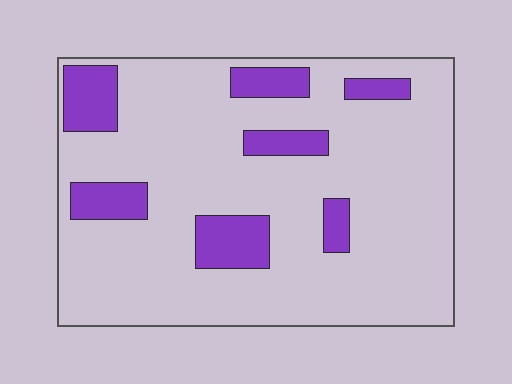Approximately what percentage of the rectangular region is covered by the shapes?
Approximately 15%.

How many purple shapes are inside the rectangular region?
7.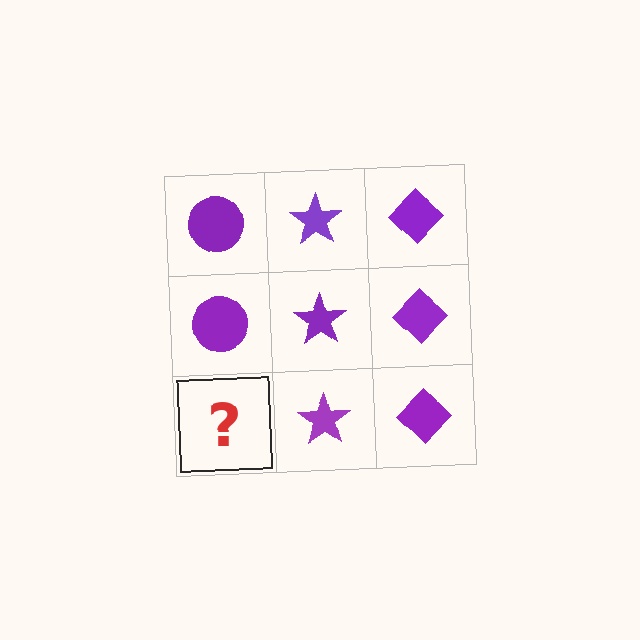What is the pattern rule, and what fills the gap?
The rule is that each column has a consistent shape. The gap should be filled with a purple circle.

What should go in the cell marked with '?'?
The missing cell should contain a purple circle.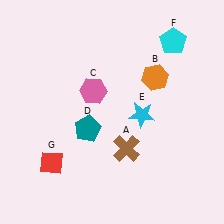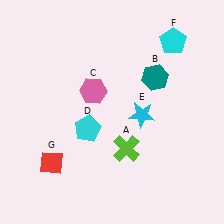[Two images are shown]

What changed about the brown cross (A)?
In Image 1, A is brown. In Image 2, it changed to lime.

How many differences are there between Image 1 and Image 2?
There are 3 differences between the two images.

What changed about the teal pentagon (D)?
In Image 1, D is teal. In Image 2, it changed to cyan.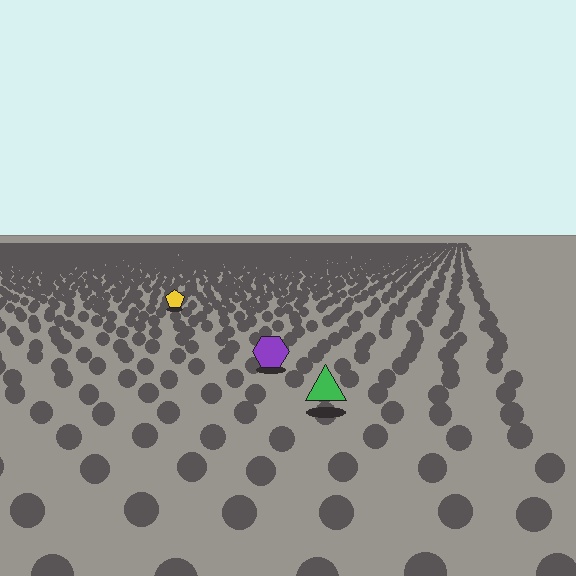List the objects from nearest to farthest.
From nearest to farthest: the green triangle, the purple hexagon, the yellow pentagon.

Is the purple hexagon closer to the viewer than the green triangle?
No. The green triangle is closer — you can tell from the texture gradient: the ground texture is coarser near it.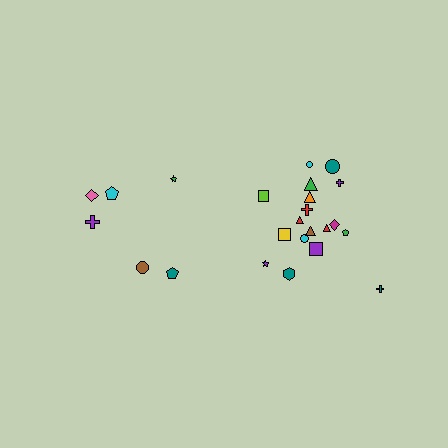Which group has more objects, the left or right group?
The right group.